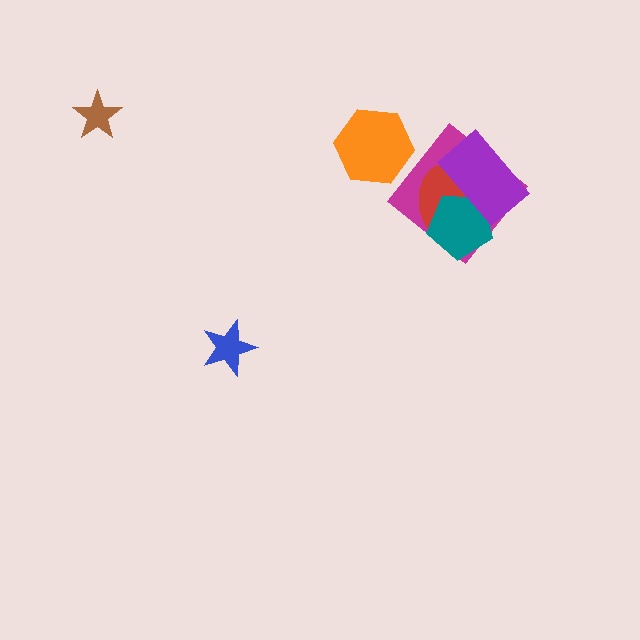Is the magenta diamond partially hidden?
Yes, it is partially covered by another shape.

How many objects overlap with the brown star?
0 objects overlap with the brown star.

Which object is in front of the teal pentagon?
The purple rectangle is in front of the teal pentagon.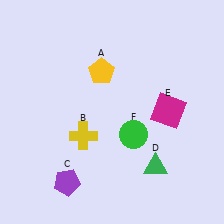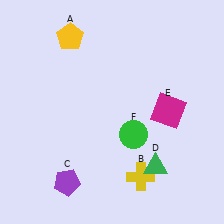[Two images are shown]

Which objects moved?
The objects that moved are: the yellow pentagon (A), the yellow cross (B).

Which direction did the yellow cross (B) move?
The yellow cross (B) moved right.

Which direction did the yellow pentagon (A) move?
The yellow pentagon (A) moved up.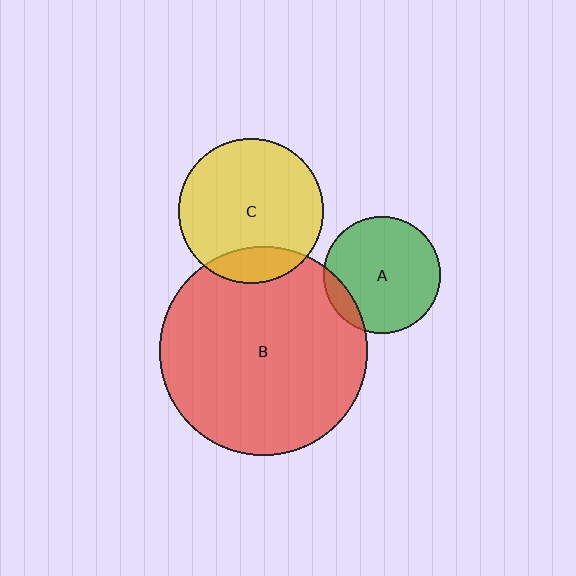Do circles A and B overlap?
Yes.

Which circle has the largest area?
Circle B (red).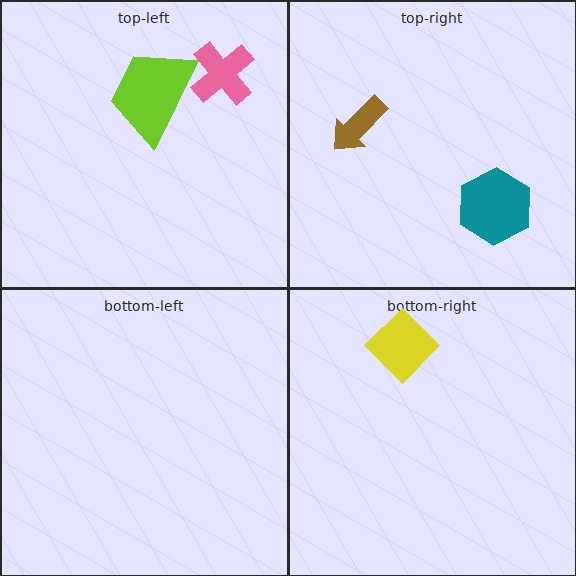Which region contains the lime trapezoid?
The top-left region.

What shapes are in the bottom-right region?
The yellow diamond.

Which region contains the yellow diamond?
The bottom-right region.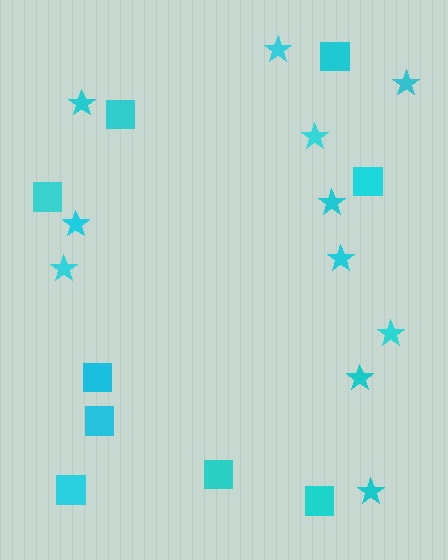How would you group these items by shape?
There are 2 groups: one group of squares (9) and one group of stars (11).